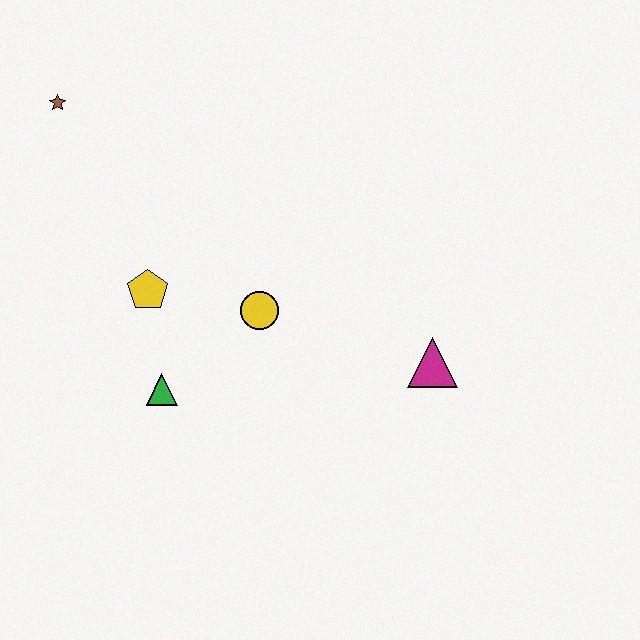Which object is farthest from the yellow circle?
The brown star is farthest from the yellow circle.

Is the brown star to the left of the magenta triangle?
Yes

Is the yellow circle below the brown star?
Yes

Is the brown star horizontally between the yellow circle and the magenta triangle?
No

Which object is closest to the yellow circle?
The yellow pentagon is closest to the yellow circle.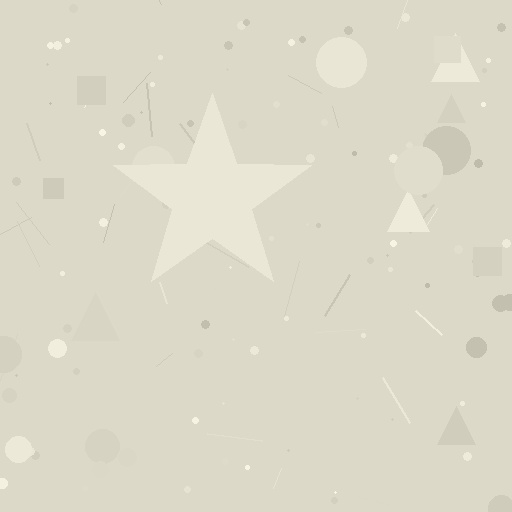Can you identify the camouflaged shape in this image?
The camouflaged shape is a star.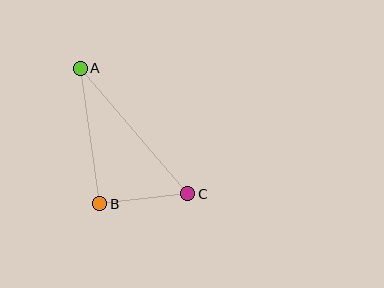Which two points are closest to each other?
Points B and C are closest to each other.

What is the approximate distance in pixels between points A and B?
The distance between A and B is approximately 137 pixels.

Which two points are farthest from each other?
Points A and C are farthest from each other.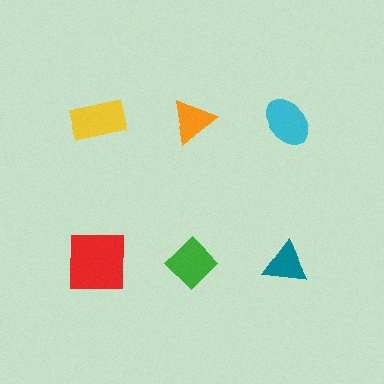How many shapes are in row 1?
3 shapes.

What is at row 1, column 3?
A cyan ellipse.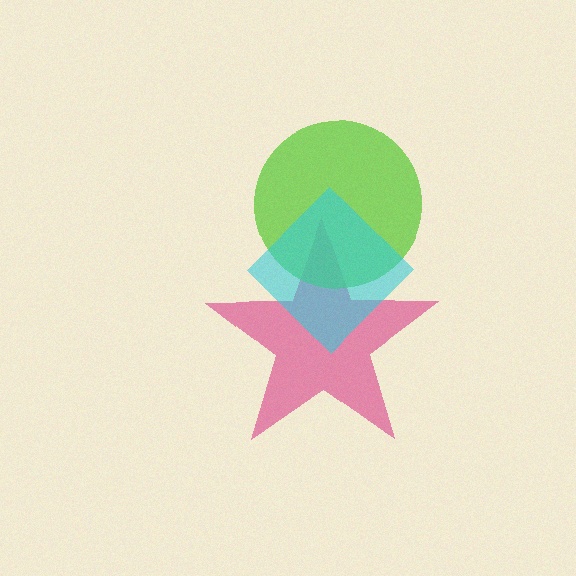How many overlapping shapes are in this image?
There are 3 overlapping shapes in the image.